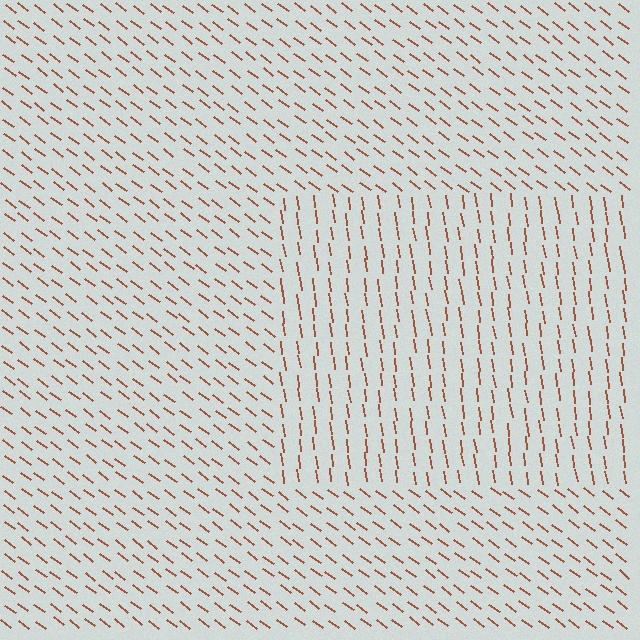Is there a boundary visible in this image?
Yes, there is a texture boundary formed by a change in line orientation.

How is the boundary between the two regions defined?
The boundary is defined purely by a change in line orientation (approximately 45 degrees difference). All lines are the same color and thickness.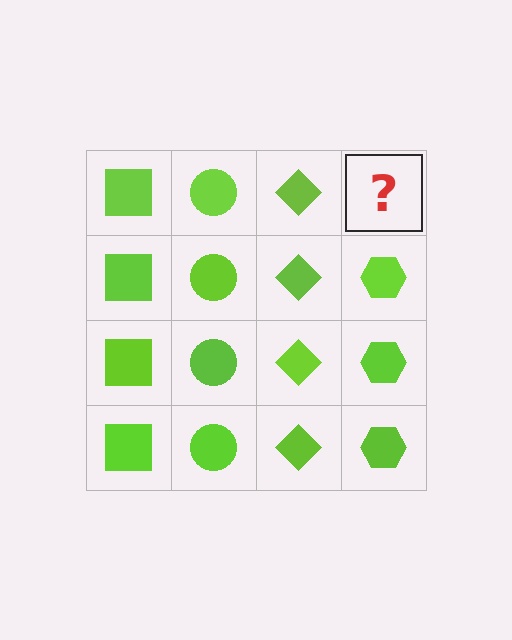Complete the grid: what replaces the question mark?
The question mark should be replaced with a lime hexagon.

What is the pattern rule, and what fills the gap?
The rule is that each column has a consistent shape. The gap should be filled with a lime hexagon.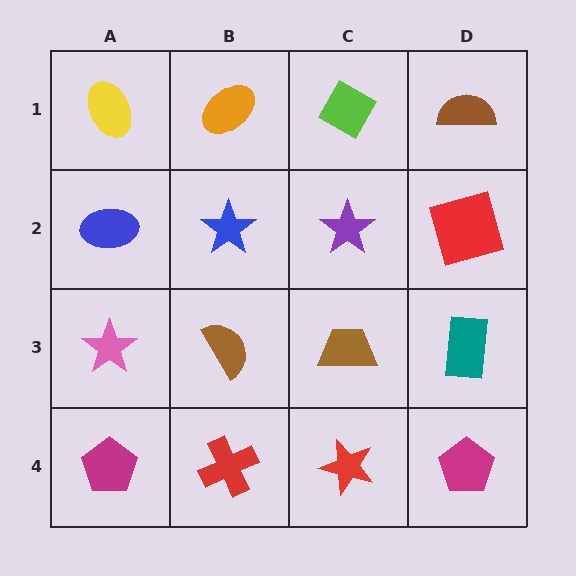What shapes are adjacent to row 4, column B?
A brown semicircle (row 3, column B), a magenta pentagon (row 4, column A), a red star (row 4, column C).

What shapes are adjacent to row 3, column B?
A blue star (row 2, column B), a red cross (row 4, column B), a pink star (row 3, column A), a brown trapezoid (row 3, column C).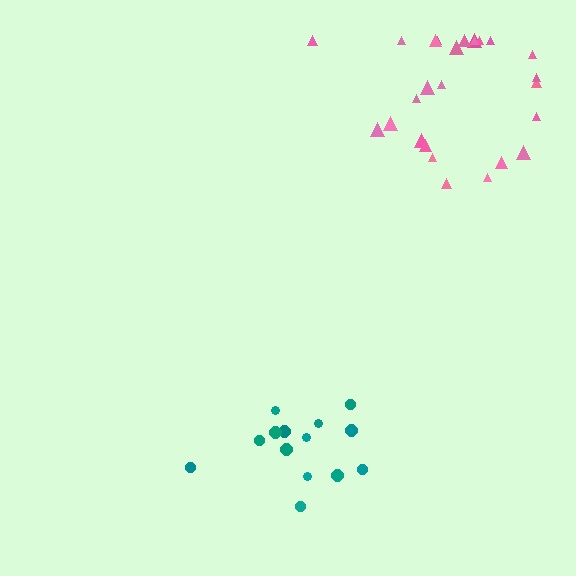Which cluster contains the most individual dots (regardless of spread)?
Pink (26).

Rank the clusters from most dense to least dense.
teal, pink.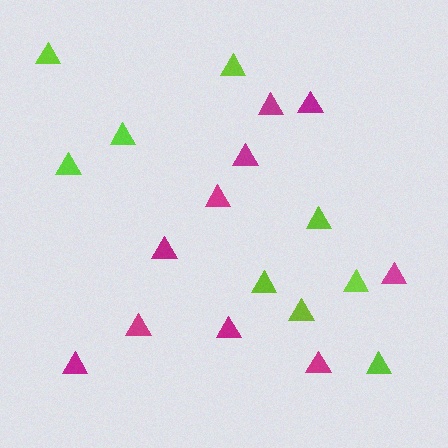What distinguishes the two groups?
There are 2 groups: one group of lime triangles (9) and one group of magenta triangles (10).